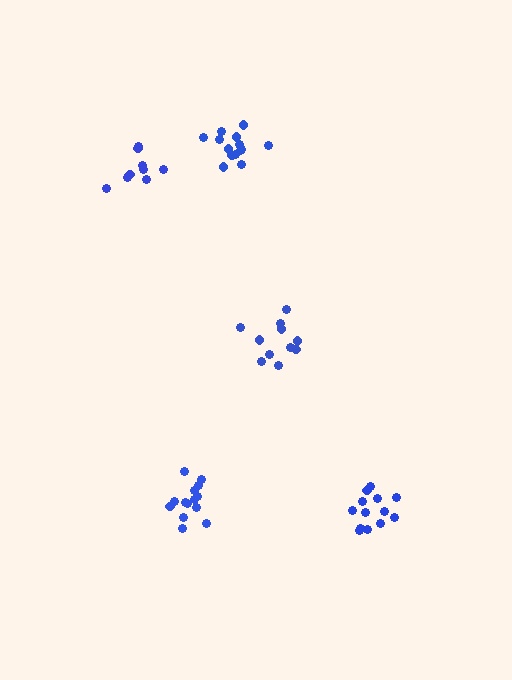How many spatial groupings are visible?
There are 5 spatial groupings.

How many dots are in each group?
Group 1: 14 dots, Group 2: 9 dots, Group 3: 11 dots, Group 4: 14 dots, Group 5: 13 dots (61 total).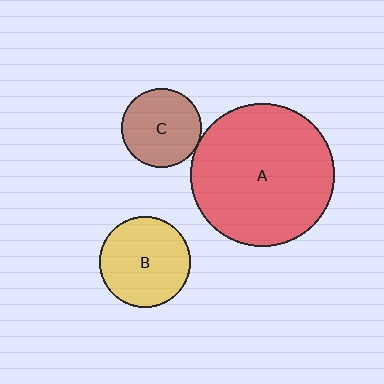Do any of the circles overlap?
No, none of the circles overlap.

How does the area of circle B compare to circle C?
Approximately 1.3 times.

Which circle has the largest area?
Circle A (red).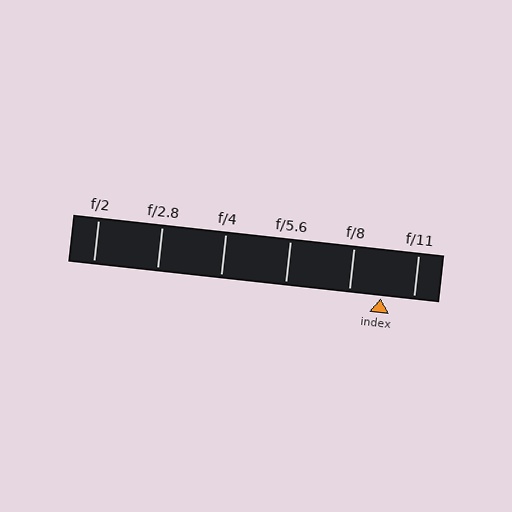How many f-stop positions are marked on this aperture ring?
There are 6 f-stop positions marked.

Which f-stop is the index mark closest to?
The index mark is closest to f/8.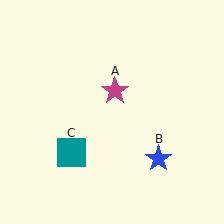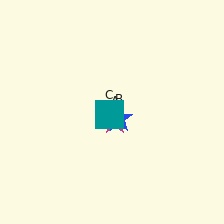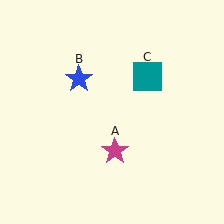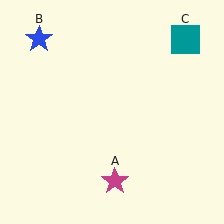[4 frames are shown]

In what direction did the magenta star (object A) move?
The magenta star (object A) moved down.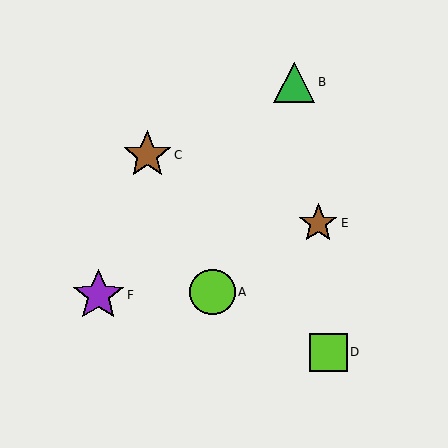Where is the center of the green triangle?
The center of the green triangle is at (294, 82).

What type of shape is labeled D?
Shape D is a lime square.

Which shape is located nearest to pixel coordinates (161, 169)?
The brown star (labeled C) at (147, 155) is nearest to that location.